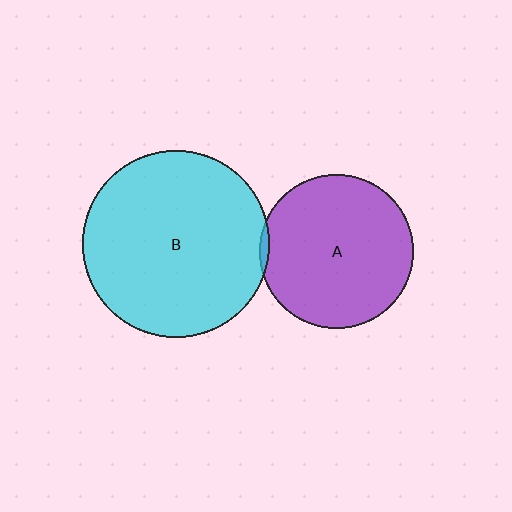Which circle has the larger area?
Circle B (cyan).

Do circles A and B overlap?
Yes.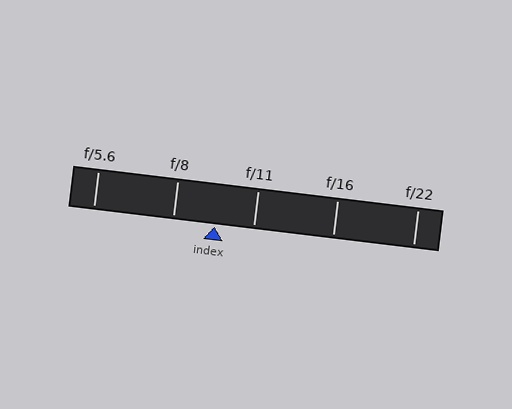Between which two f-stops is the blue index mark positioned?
The index mark is between f/8 and f/11.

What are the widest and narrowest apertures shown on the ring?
The widest aperture shown is f/5.6 and the narrowest is f/22.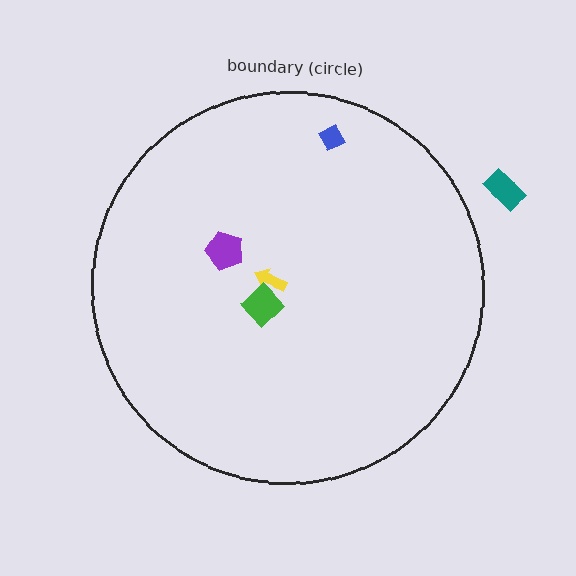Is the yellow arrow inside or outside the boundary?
Inside.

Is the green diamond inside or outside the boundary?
Inside.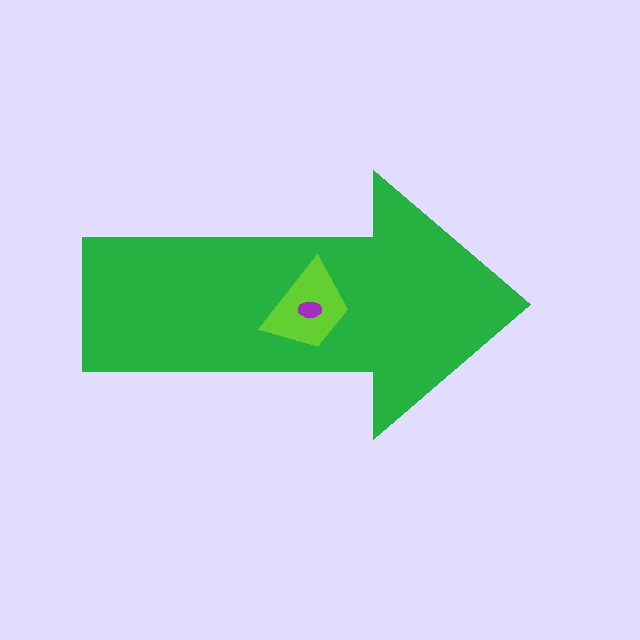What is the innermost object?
The purple ellipse.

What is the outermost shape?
The green arrow.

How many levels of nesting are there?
3.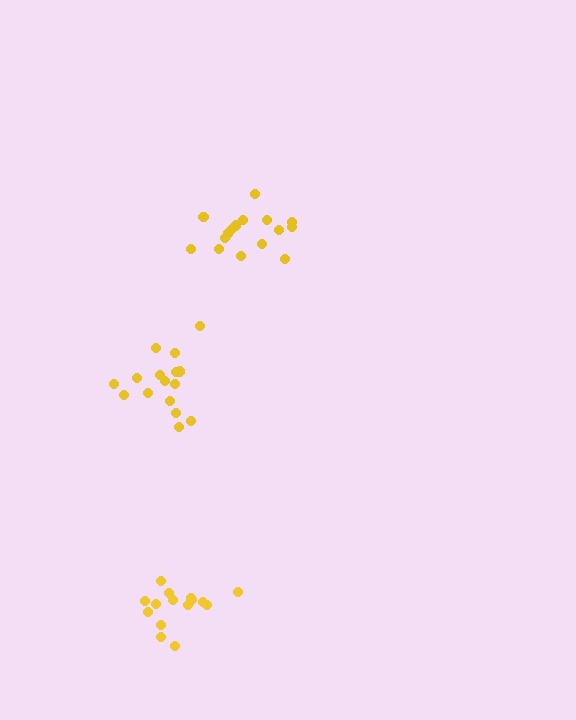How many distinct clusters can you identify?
There are 3 distinct clusters.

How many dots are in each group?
Group 1: 15 dots, Group 2: 16 dots, Group 3: 16 dots (47 total).